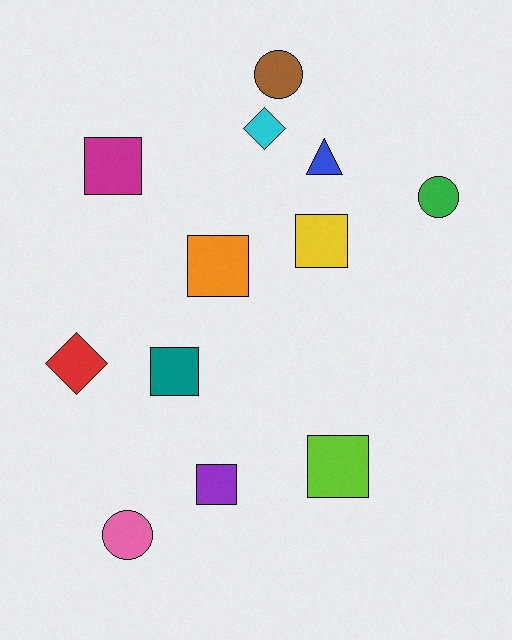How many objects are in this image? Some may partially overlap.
There are 12 objects.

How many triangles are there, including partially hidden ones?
There is 1 triangle.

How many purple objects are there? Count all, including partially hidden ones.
There is 1 purple object.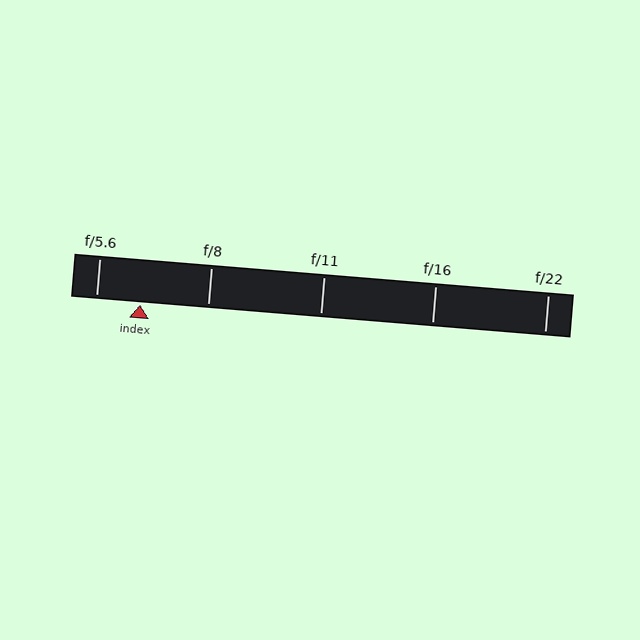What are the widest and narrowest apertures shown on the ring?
The widest aperture shown is f/5.6 and the narrowest is f/22.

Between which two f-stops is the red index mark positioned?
The index mark is between f/5.6 and f/8.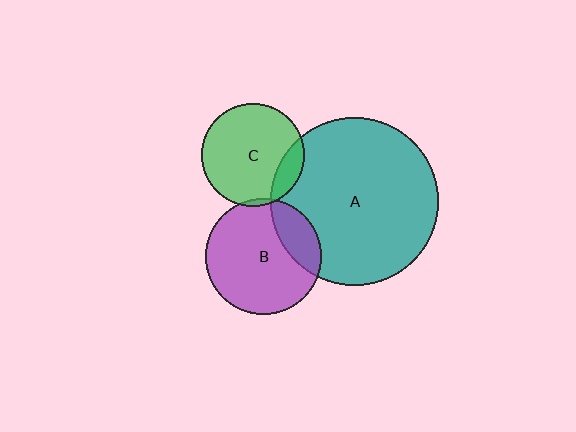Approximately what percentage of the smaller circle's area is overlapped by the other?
Approximately 5%.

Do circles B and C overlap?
Yes.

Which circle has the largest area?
Circle A (teal).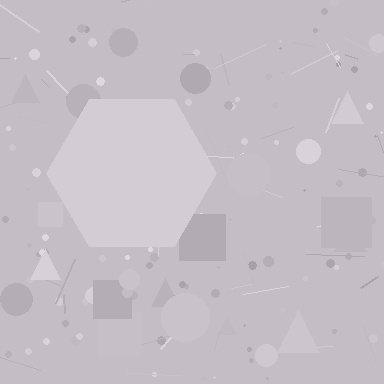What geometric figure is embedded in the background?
A hexagon is embedded in the background.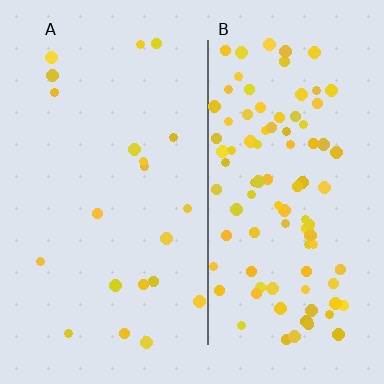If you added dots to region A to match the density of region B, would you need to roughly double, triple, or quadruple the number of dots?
Approximately quadruple.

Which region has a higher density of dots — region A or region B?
B (the right).